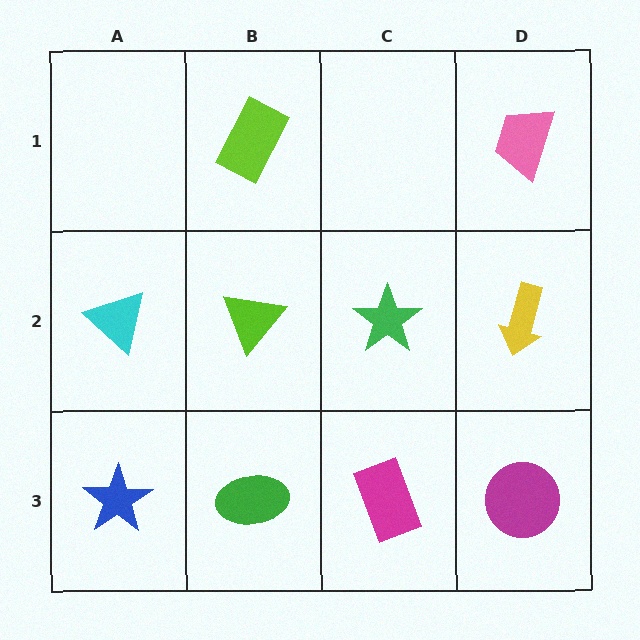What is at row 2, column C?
A green star.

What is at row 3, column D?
A magenta circle.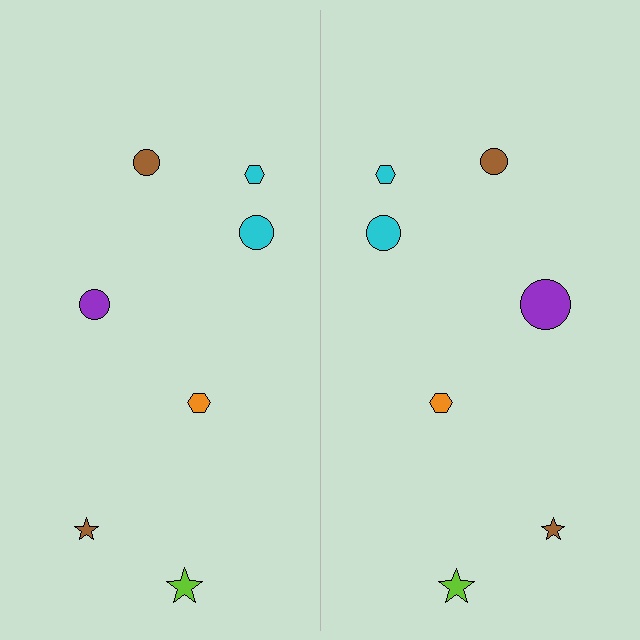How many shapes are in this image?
There are 14 shapes in this image.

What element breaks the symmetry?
The purple circle on the right side has a different size than its mirror counterpart.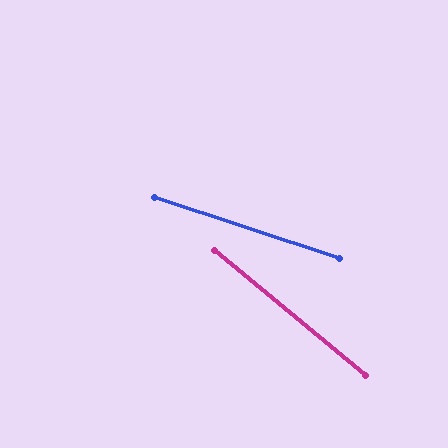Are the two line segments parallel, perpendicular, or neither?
Neither parallel nor perpendicular — they differ by about 21°.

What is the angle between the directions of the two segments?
Approximately 21 degrees.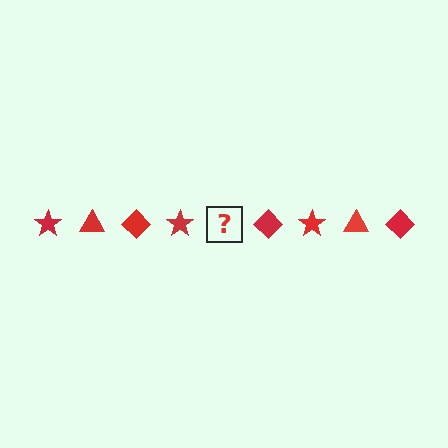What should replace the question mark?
The question mark should be replaced with a red triangle.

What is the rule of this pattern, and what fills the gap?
The rule is that the pattern cycles through star, triangle, diamond shapes in red. The gap should be filled with a red triangle.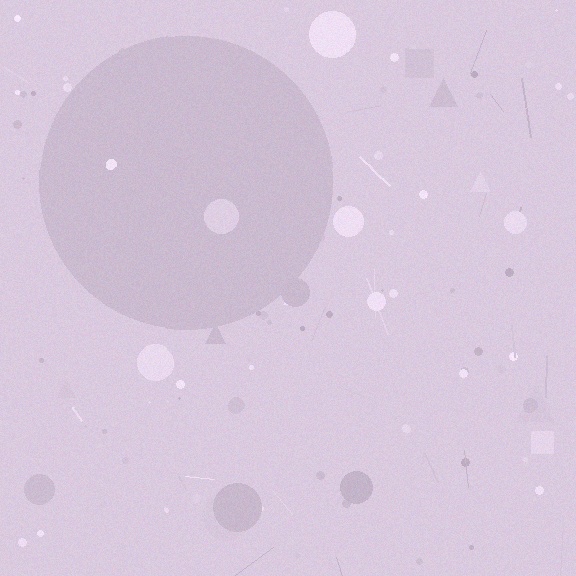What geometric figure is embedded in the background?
A circle is embedded in the background.